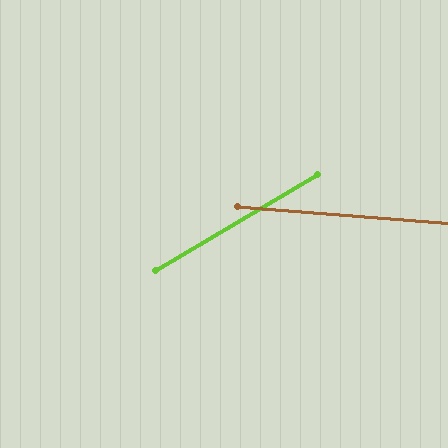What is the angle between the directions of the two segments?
Approximately 35 degrees.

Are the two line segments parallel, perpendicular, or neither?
Neither parallel nor perpendicular — they differ by about 35°.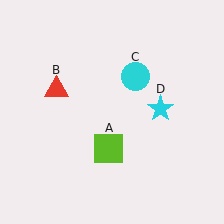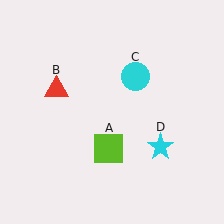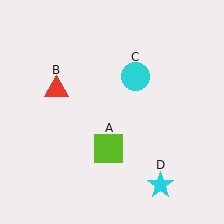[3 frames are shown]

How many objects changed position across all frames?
1 object changed position: cyan star (object D).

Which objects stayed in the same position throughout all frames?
Lime square (object A) and red triangle (object B) and cyan circle (object C) remained stationary.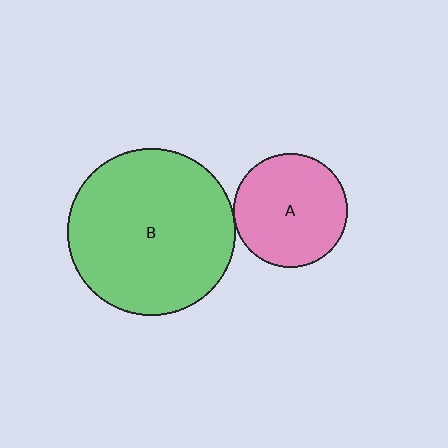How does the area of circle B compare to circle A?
Approximately 2.2 times.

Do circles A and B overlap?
Yes.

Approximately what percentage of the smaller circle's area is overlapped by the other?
Approximately 5%.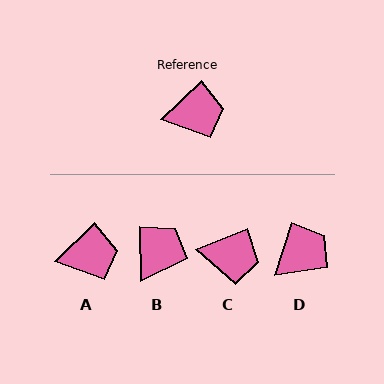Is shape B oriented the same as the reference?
No, it is off by about 47 degrees.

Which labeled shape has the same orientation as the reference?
A.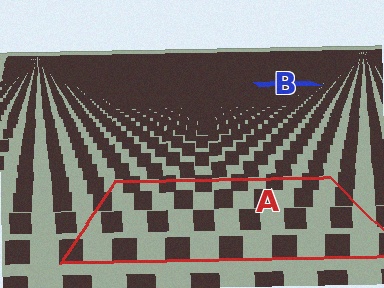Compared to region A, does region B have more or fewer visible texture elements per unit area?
Region B has more texture elements per unit area — they are packed more densely because it is farther away.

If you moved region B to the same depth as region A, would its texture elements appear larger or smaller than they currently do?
They would appear larger. At a closer depth, the same texture elements are projected at a bigger on-screen size.